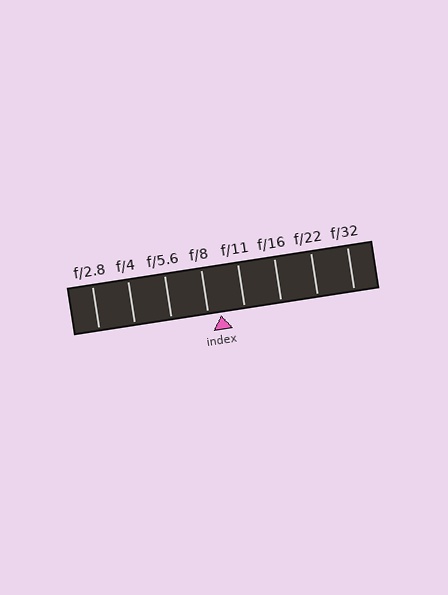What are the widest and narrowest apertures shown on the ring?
The widest aperture shown is f/2.8 and the narrowest is f/32.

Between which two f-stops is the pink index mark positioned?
The index mark is between f/8 and f/11.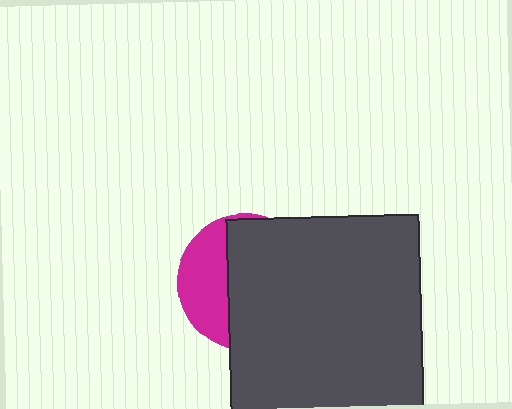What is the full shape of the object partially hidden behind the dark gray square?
The partially hidden object is a magenta circle.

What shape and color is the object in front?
The object in front is a dark gray square.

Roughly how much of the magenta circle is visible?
A small part of it is visible (roughly 34%).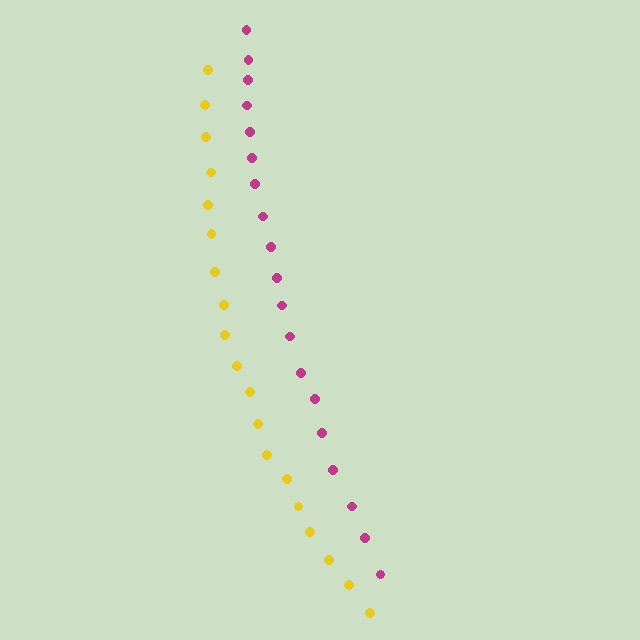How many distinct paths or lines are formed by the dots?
There are 2 distinct paths.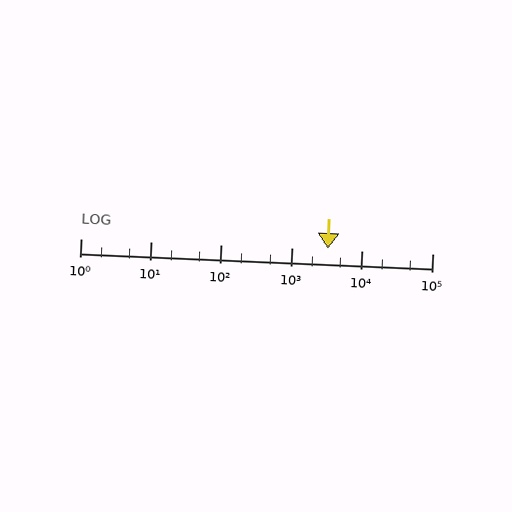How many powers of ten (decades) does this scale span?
The scale spans 5 decades, from 1 to 100000.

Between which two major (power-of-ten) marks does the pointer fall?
The pointer is between 1000 and 10000.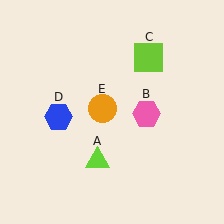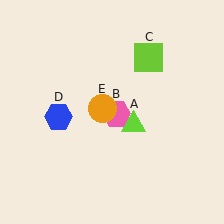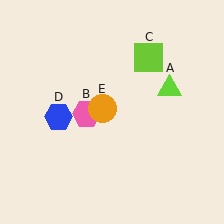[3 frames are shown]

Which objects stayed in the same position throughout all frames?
Lime square (object C) and blue hexagon (object D) and orange circle (object E) remained stationary.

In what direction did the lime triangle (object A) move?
The lime triangle (object A) moved up and to the right.